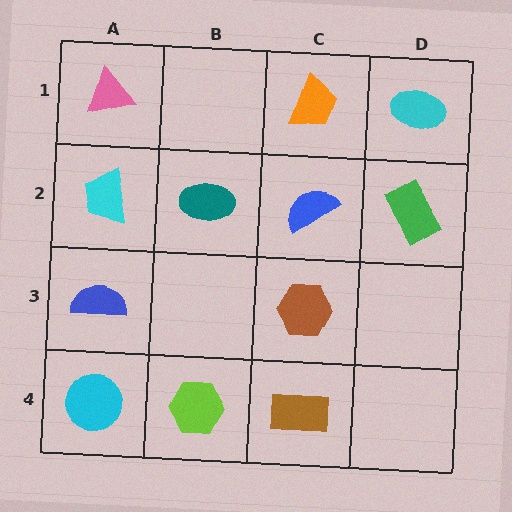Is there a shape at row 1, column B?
No, that cell is empty.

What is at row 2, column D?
A green rectangle.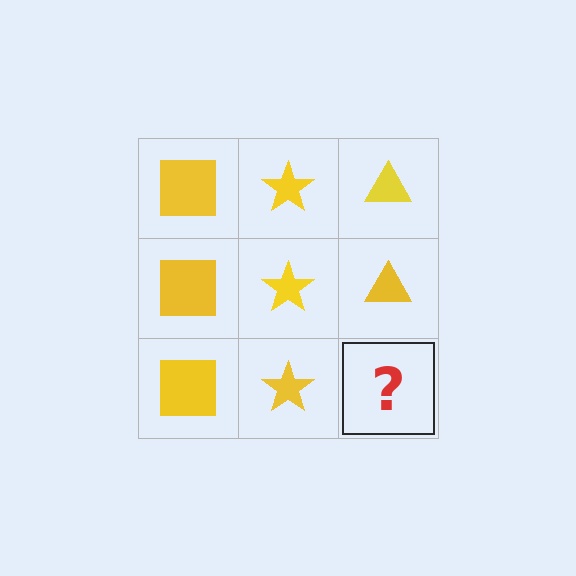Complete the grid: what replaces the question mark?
The question mark should be replaced with a yellow triangle.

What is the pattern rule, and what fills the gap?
The rule is that each column has a consistent shape. The gap should be filled with a yellow triangle.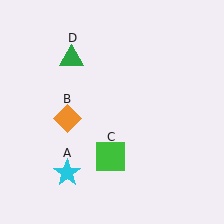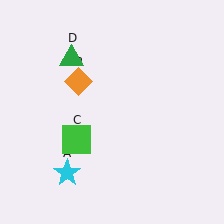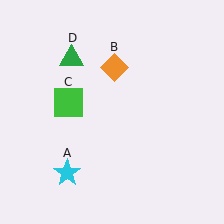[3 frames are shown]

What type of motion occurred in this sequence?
The orange diamond (object B), green square (object C) rotated clockwise around the center of the scene.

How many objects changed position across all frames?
2 objects changed position: orange diamond (object B), green square (object C).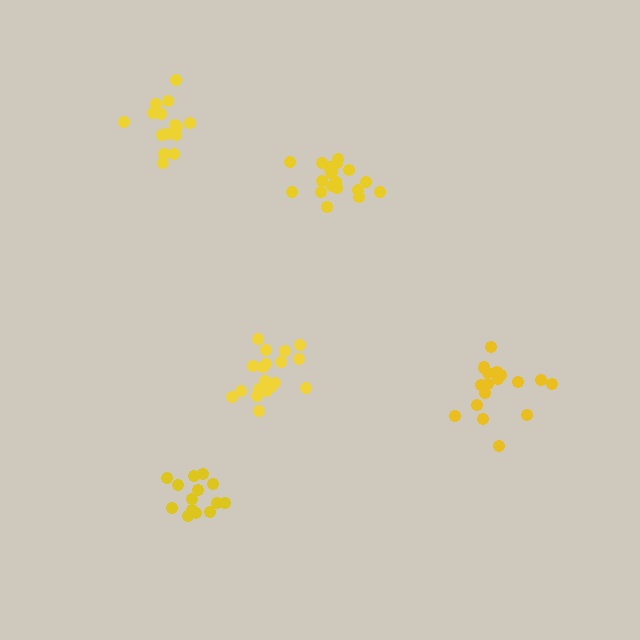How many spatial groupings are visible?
There are 5 spatial groupings.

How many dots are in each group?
Group 1: 20 dots, Group 2: 19 dots, Group 3: 15 dots, Group 4: 17 dots, Group 5: 14 dots (85 total).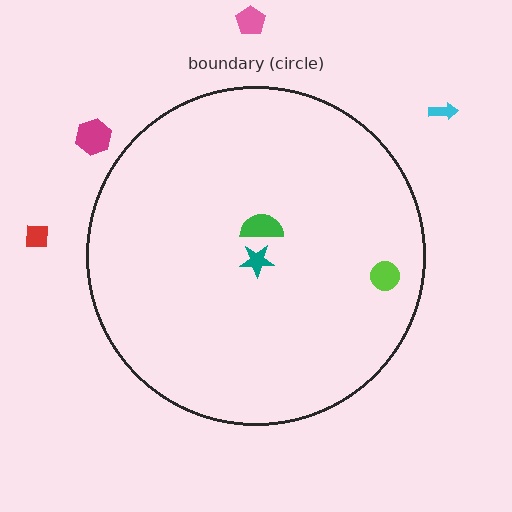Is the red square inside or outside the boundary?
Outside.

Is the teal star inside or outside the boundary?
Inside.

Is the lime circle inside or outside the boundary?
Inside.